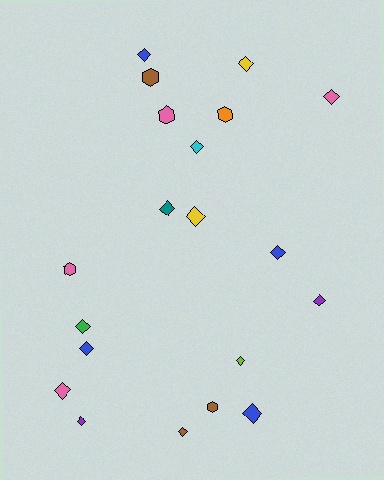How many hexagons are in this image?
There are 5 hexagons.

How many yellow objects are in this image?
There are 2 yellow objects.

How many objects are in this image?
There are 20 objects.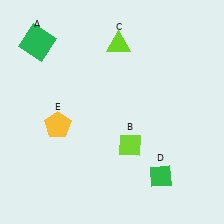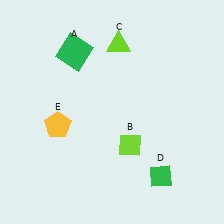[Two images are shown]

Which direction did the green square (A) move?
The green square (A) moved right.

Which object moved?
The green square (A) moved right.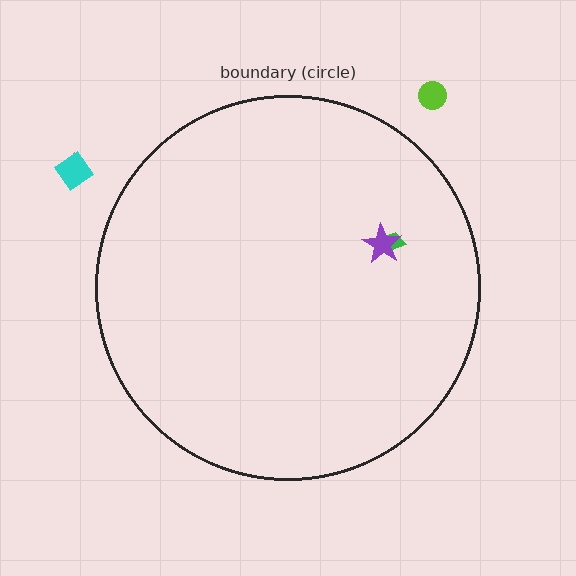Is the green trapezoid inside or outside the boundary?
Inside.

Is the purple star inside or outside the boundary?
Inside.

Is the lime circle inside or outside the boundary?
Outside.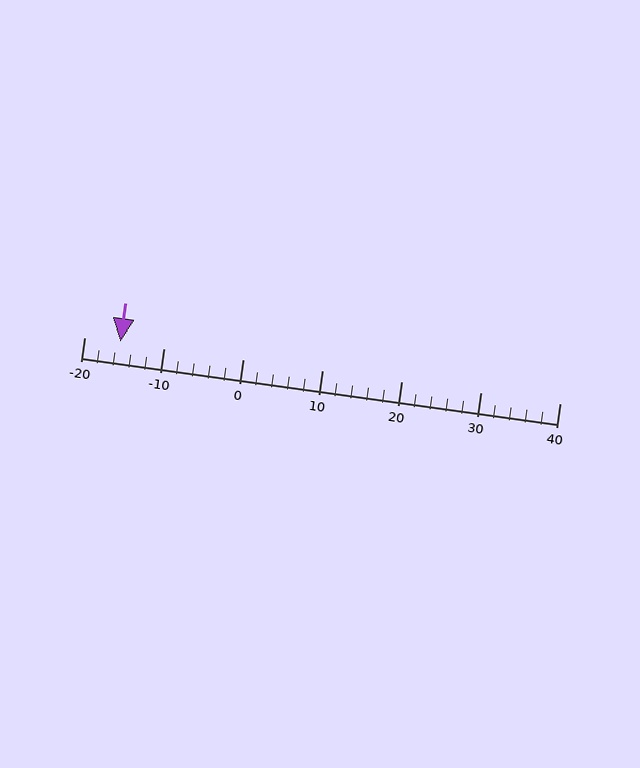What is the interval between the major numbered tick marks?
The major tick marks are spaced 10 units apart.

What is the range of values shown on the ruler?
The ruler shows values from -20 to 40.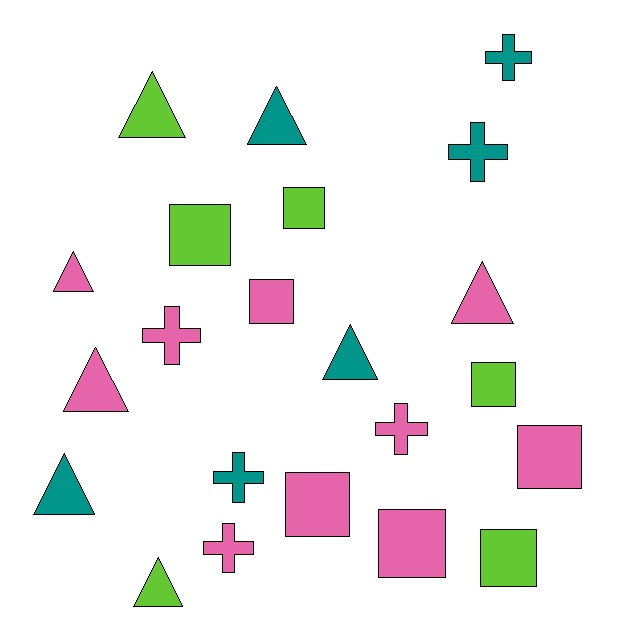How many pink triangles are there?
There are 3 pink triangles.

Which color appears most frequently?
Pink, with 10 objects.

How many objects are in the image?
There are 22 objects.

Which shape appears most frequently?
Triangle, with 8 objects.